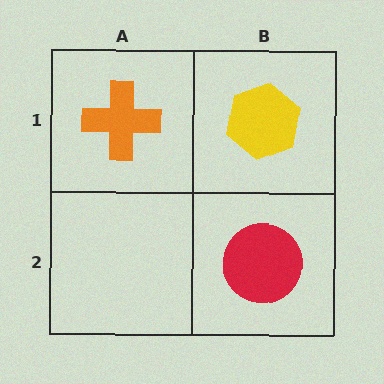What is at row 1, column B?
A yellow hexagon.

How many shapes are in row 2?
1 shape.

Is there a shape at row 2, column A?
No, that cell is empty.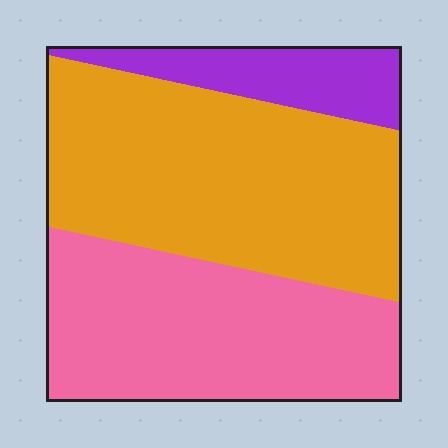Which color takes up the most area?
Orange, at roughly 50%.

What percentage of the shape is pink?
Pink takes up about three eighths (3/8) of the shape.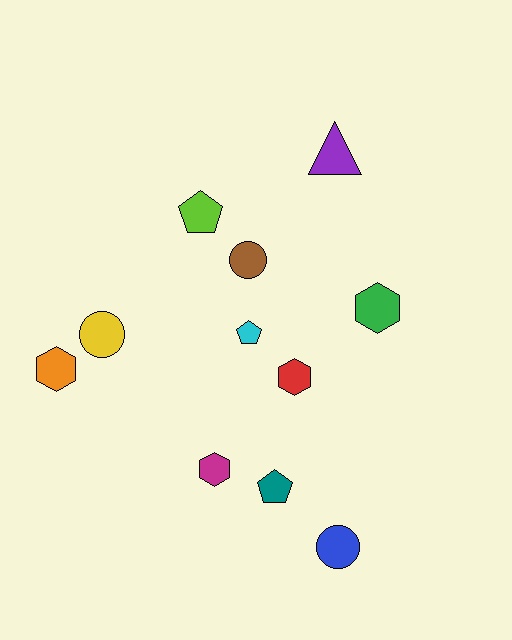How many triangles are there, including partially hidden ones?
There is 1 triangle.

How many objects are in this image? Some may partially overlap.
There are 11 objects.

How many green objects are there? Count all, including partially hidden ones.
There is 1 green object.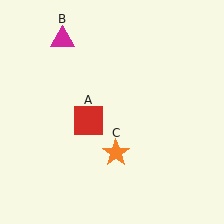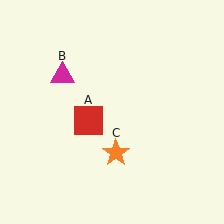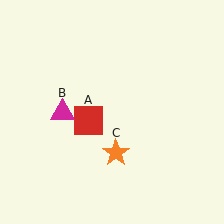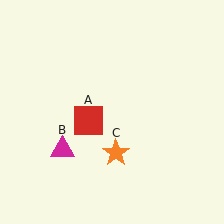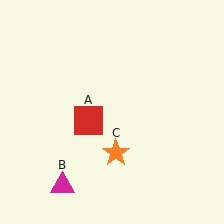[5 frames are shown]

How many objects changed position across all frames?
1 object changed position: magenta triangle (object B).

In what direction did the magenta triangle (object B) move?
The magenta triangle (object B) moved down.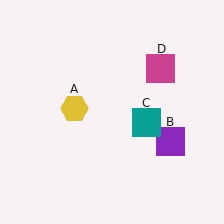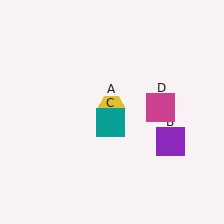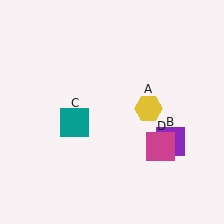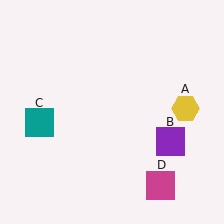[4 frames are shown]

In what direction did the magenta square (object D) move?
The magenta square (object D) moved down.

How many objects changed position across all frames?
3 objects changed position: yellow hexagon (object A), teal square (object C), magenta square (object D).